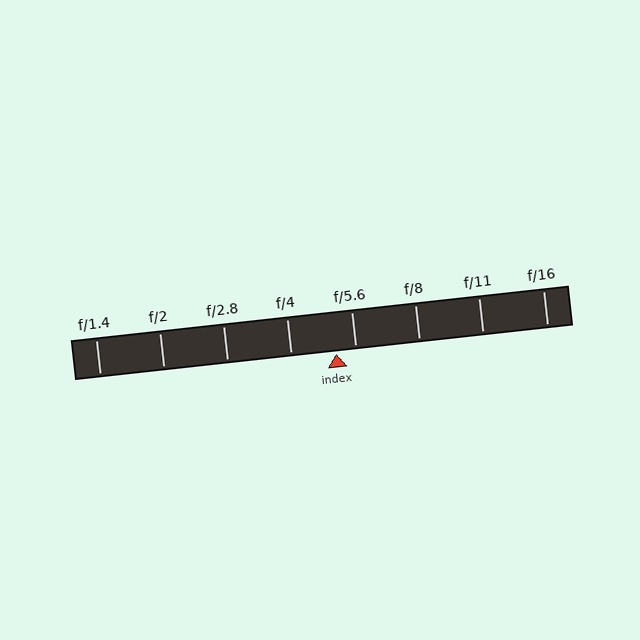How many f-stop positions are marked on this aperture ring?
There are 8 f-stop positions marked.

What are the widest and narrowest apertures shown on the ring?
The widest aperture shown is f/1.4 and the narrowest is f/16.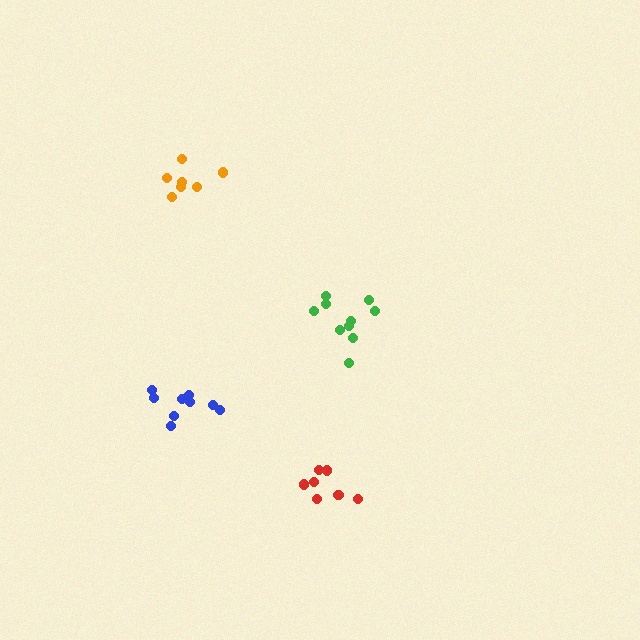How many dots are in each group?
Group 1: 7 dots, Group 2: 10 dots, Group 3: 7 dots, Group 4: 9 dots (33 total).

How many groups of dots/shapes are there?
There are 4 groups.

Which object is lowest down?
The red cluster is bottommost.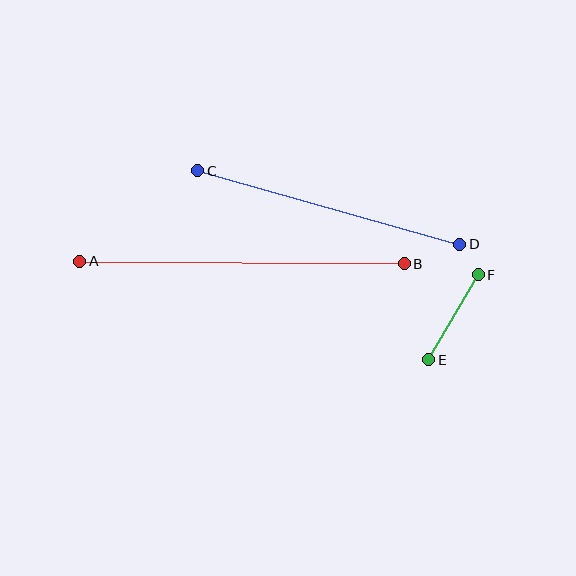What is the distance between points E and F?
The distance is approximately 98 pixels.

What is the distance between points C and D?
The distance is approximately 272 pixels.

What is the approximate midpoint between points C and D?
The midpoint is at approximately (329, 208) pixels.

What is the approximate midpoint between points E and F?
The midpoint is at approximately (453, 317) pixels.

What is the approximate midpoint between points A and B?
The midpoint is at approximately (242, 262) pixels.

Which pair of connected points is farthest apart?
Points A and B are farthest apart.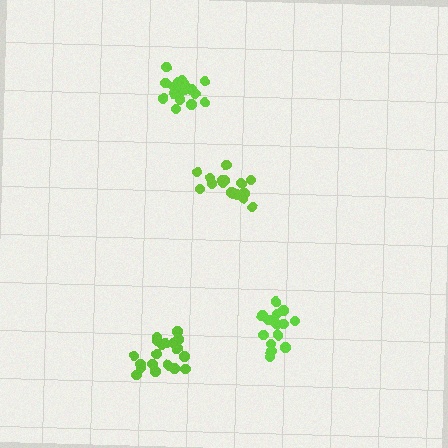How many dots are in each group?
Group 1: 15 dots, Group 2: 20 dots, Group 3: 17 dots, Group 4: 19 dots (71 total).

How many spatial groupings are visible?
There are 4 spatial groupings.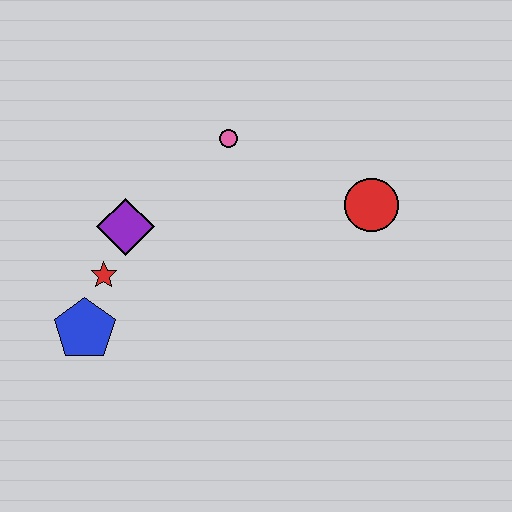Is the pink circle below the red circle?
No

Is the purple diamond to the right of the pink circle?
No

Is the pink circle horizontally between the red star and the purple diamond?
No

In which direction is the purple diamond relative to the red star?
The purple diamond is above the red star.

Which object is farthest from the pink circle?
The blue pentagon is farthest from the pink circle.